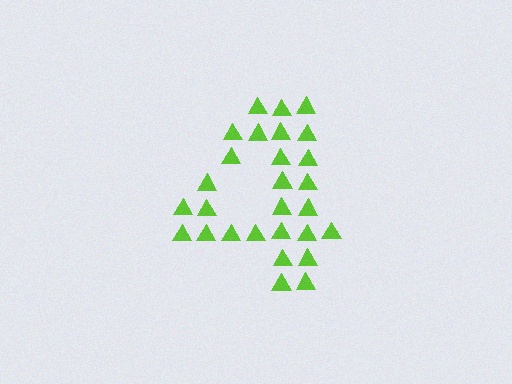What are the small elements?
The small elements are triangles.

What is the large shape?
The large shape is the digit 4.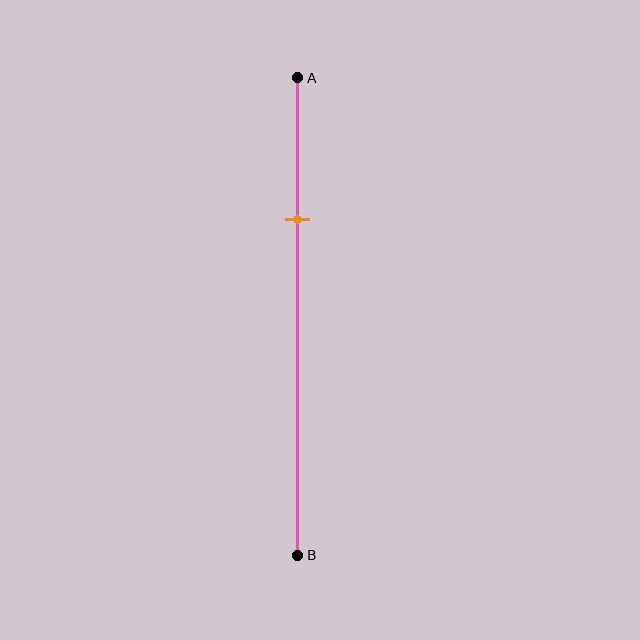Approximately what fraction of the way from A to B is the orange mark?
The orange mark is approximately 30% of the way from A to B.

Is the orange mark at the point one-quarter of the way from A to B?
No, the mark is at about 30% from A, not at the 25% one-quarter point.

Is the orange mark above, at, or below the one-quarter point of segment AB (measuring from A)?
The orange mark is below the one-quarter point of segment AB.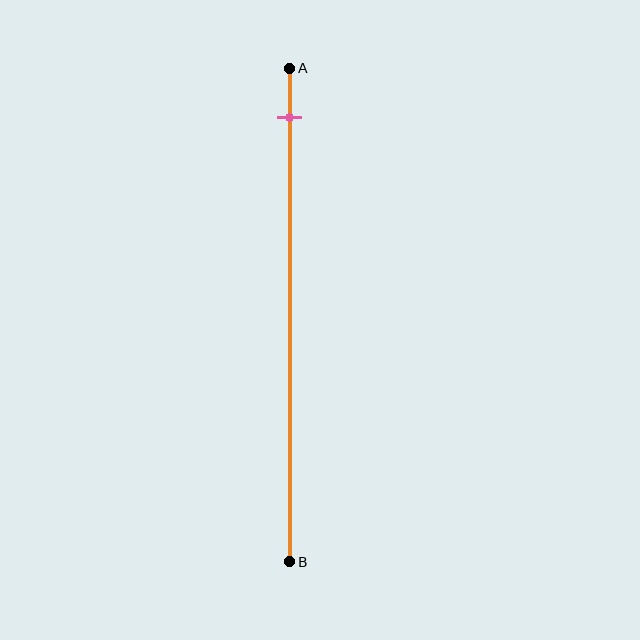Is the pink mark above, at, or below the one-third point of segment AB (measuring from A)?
The pink mark is above the one-third point of segment AB.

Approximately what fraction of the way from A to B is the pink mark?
The pink mark is approximately 10% of the way from A to B.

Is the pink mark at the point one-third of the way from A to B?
No, the mark is at about 10% from A, not at the 33% one-third point.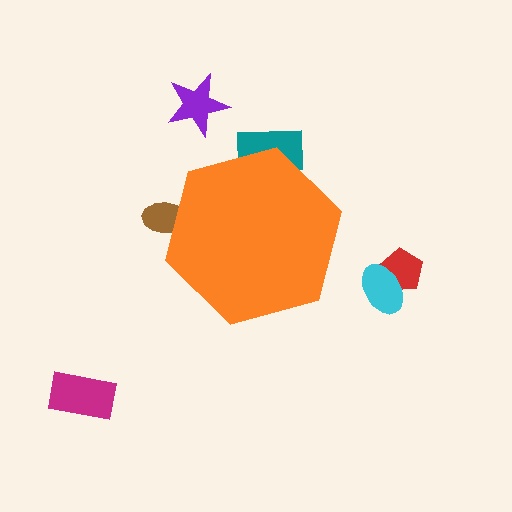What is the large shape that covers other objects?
An orange hexagon.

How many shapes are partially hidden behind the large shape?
2 shapes are partially hidden.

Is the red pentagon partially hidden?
No, the red pentagon is fully visible.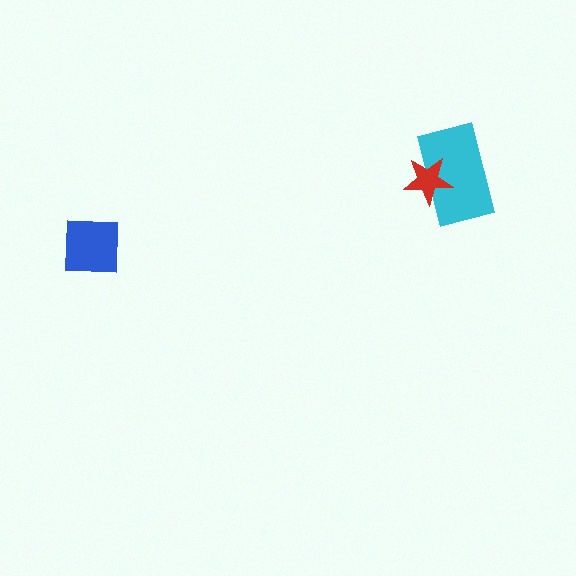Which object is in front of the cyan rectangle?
The red star is in front of the cyan rectangle.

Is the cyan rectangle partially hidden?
Yes, it is partially covered by another shape.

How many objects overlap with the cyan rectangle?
1 object overlaps with the cyan rectangle.